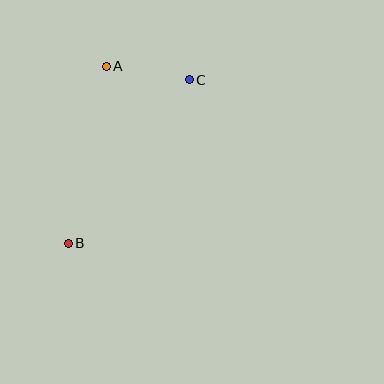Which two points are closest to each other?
Points A and C are closest to each other.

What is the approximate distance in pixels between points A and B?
The distance between A and B is approximately 181 pixels.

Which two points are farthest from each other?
Points B and C are farthest from each other.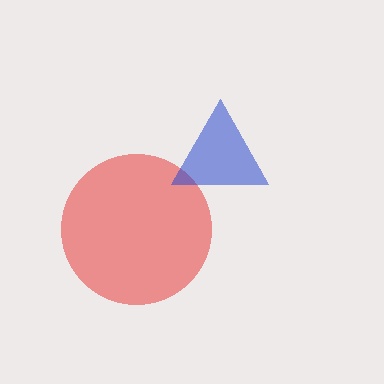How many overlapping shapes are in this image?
There are 2 overlapping shapes in the image.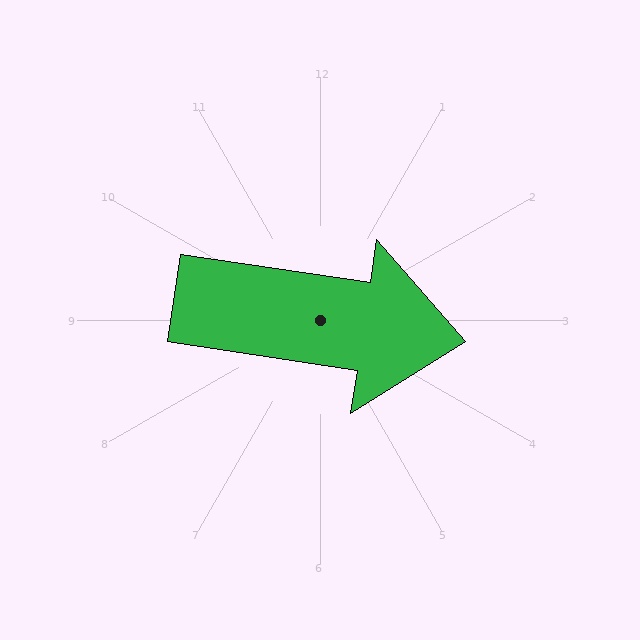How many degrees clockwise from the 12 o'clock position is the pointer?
Approximately 99 degrees.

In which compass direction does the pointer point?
East.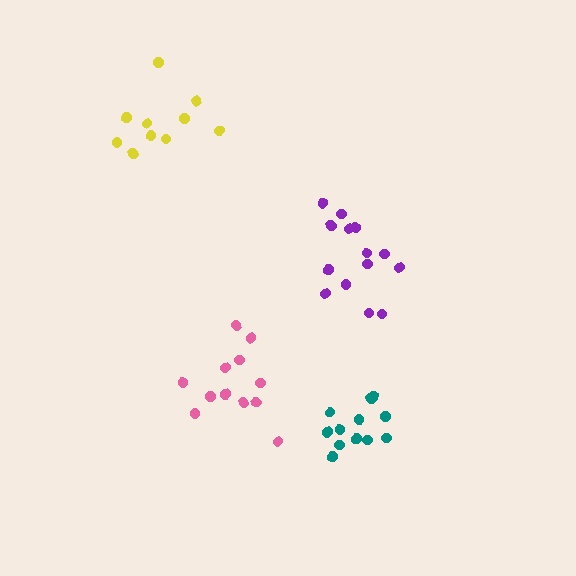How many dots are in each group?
Group 1: 12 dots, Group 2: 14 dots, Group 3: 10 dots, Group 4: 12 dots (48 total).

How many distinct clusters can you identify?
There are 4 distinct clusters.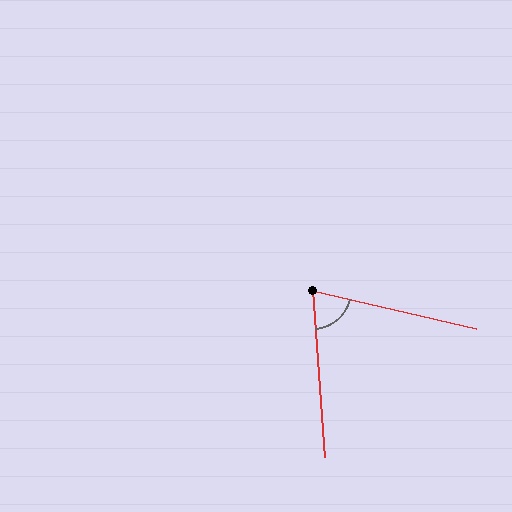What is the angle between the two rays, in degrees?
Approximately 73 degrees.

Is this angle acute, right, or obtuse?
It is acute.